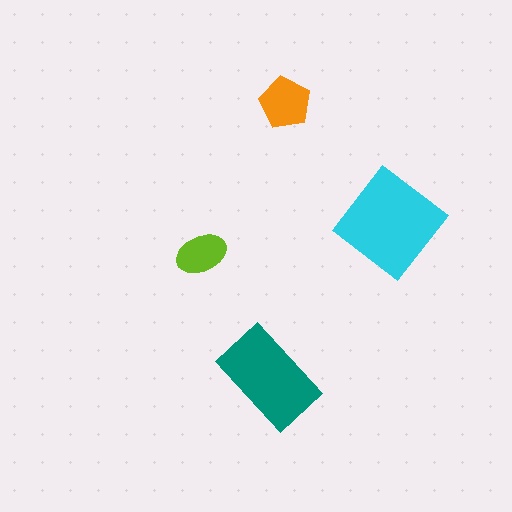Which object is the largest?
The cyan diamond.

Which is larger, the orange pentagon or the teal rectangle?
The teal rectangle.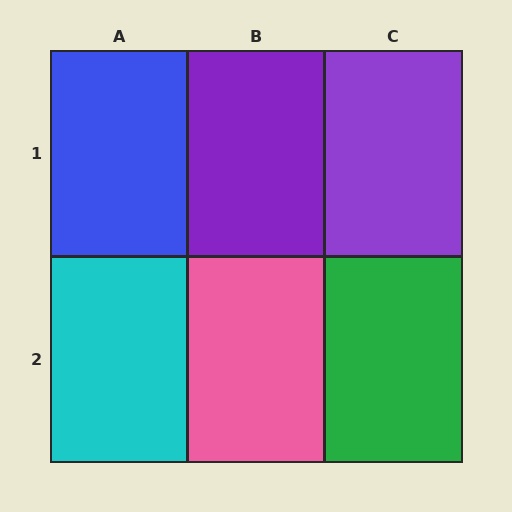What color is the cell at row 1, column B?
Purple.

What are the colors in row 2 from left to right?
Cyan, pink, green.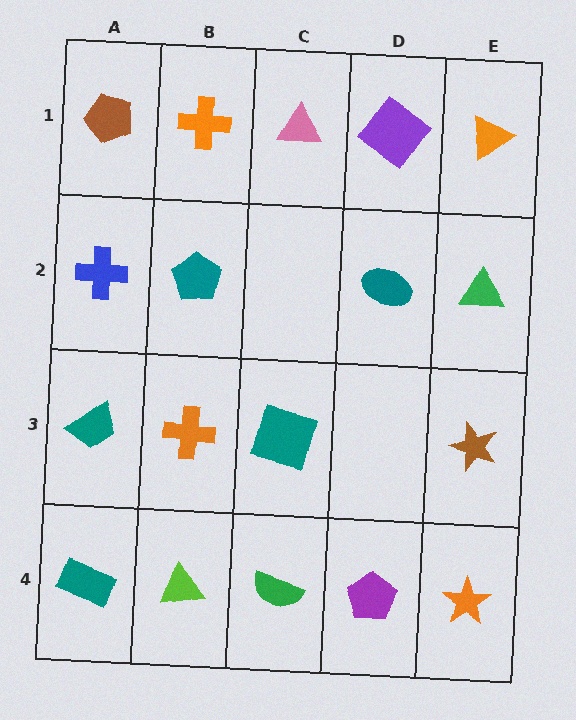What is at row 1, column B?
An orange cross.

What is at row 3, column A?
A teal trapezoid.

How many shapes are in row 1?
5 shapes.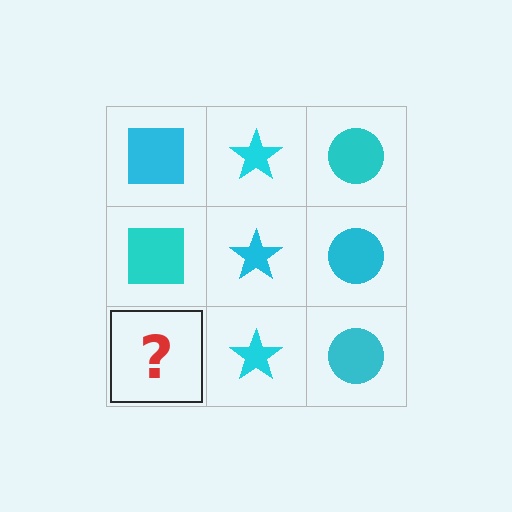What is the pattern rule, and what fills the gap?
The rule is that each column has a consistent shape. The gap should be filled with a cyan square.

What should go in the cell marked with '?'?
The missing cell should contain a cyan square.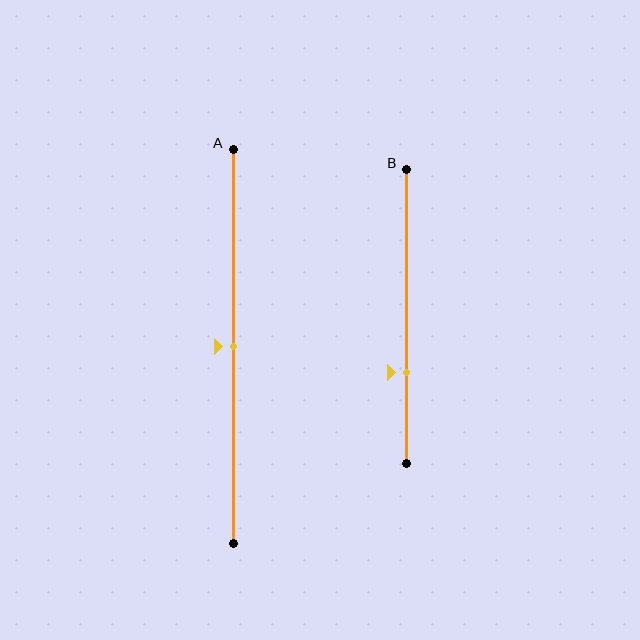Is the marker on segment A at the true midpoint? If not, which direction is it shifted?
Yes, the marker on segment A is at the true midpoint.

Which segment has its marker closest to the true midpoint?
Segment A has its marker closest to the true midpoint.